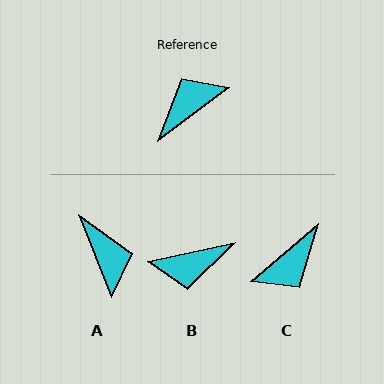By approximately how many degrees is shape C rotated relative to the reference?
Approximately 176 degrees clockwise.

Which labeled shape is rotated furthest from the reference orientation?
C, about 176 degrees away.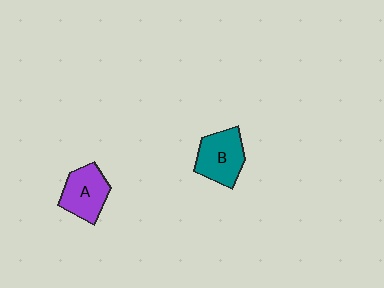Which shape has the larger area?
Shape B (teal).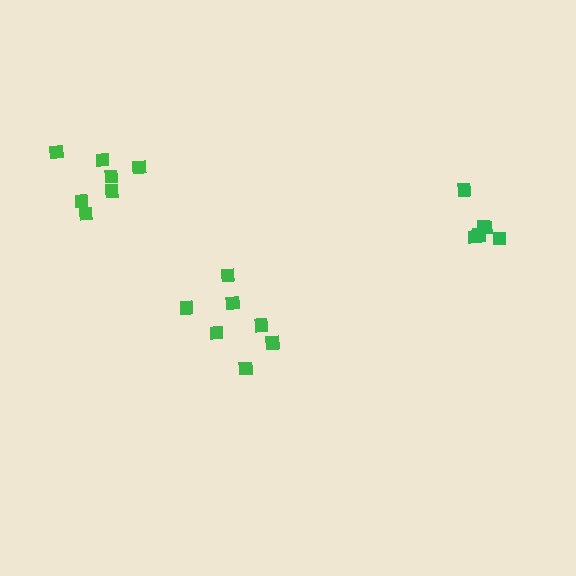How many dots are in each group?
Group 1: 7 dots, Group 2: 6 dots, Group 3: 7 dots (20 total).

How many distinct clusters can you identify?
There are 3 distinct clusters.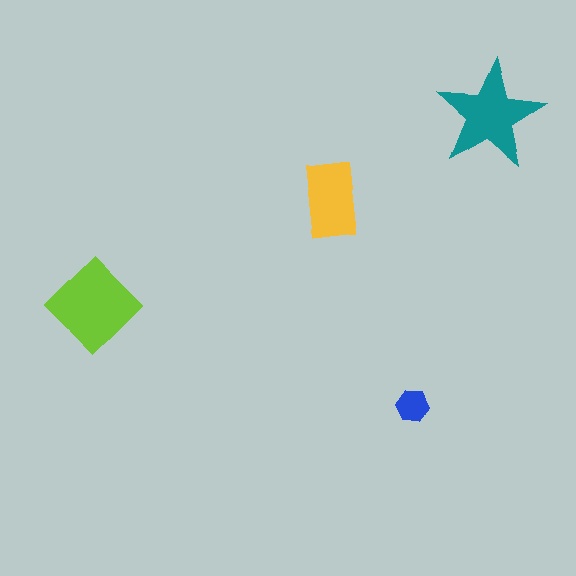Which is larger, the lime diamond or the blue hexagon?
The lime diamond.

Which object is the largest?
The lime diamond.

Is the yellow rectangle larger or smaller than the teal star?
Smaller.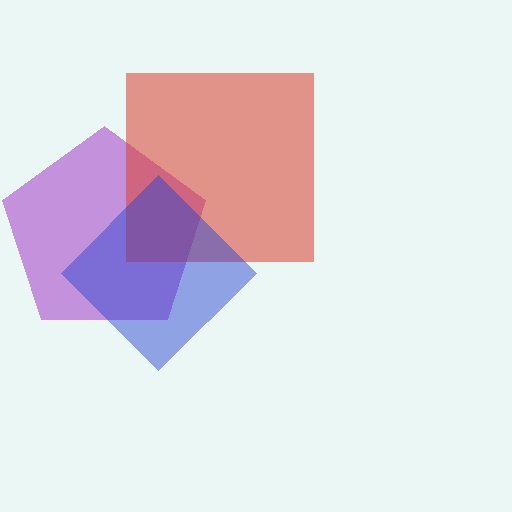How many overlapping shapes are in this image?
There are 3 overlapping shapes in the image.